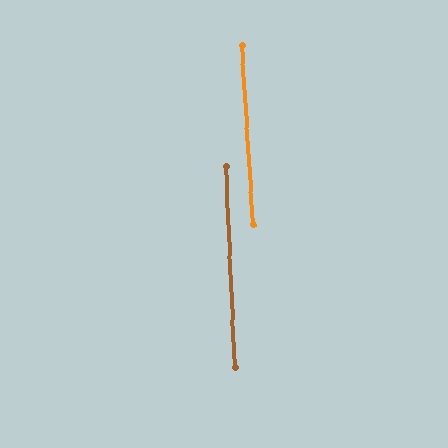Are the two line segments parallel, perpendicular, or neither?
Parallel — their directions differ by only 0.9°.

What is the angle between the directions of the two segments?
Approximately 1 degree.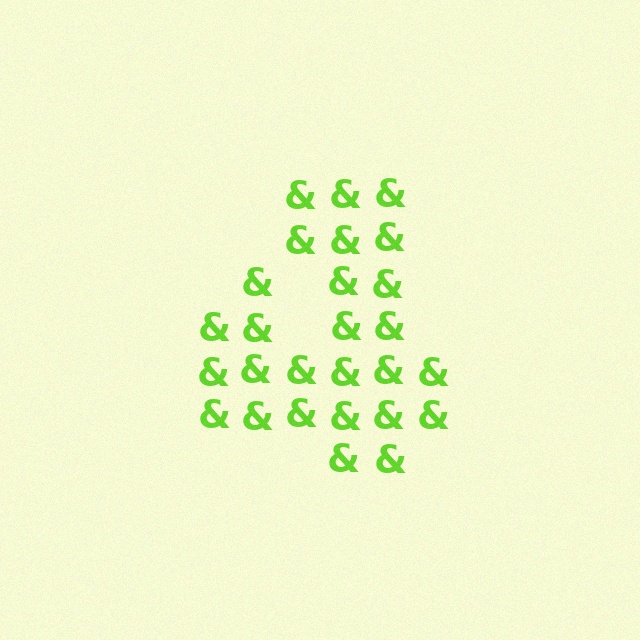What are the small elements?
The small elements are ampersands.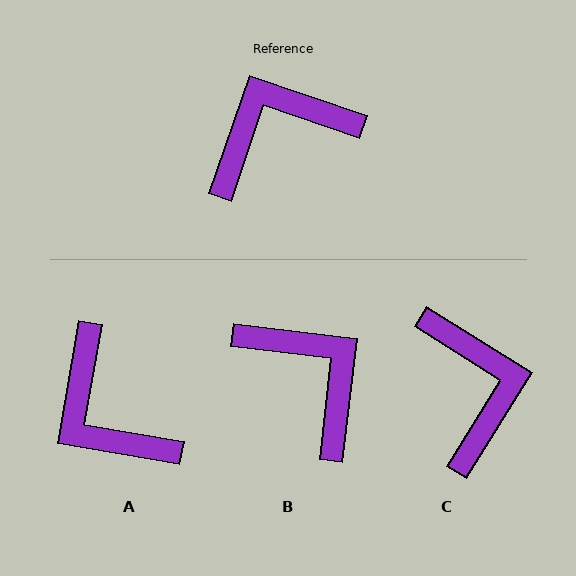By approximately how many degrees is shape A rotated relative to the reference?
Approximately 99 degrees counter-clockwise.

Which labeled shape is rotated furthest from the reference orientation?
C, about 103 degrees away.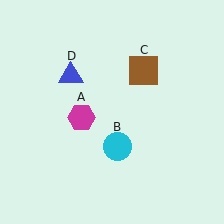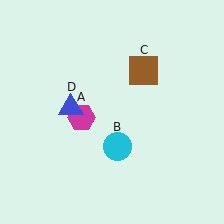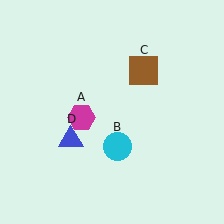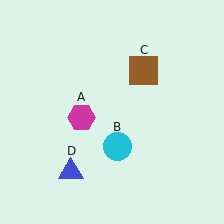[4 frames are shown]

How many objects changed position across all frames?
1 object changed position: blue triangle (object D).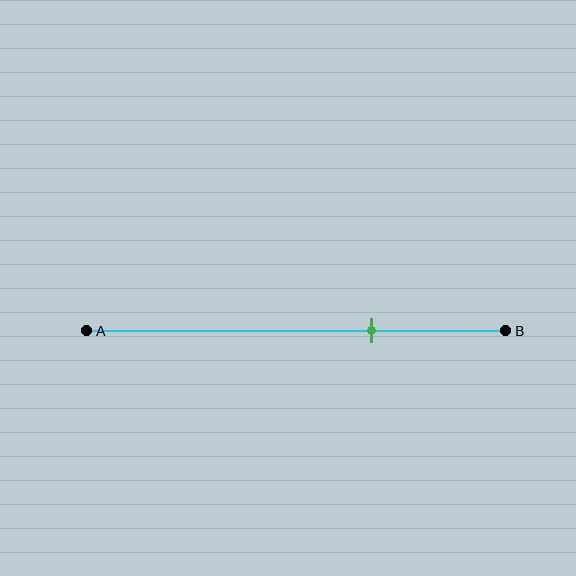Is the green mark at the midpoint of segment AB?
No, the mark is at about 70% from A, not at the 50% midpoint.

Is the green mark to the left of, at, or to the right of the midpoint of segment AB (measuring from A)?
The green mark is to the right of the midpoint of segment AB.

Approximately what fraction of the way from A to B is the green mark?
The green mark is approximately 70% of the way from A to B.